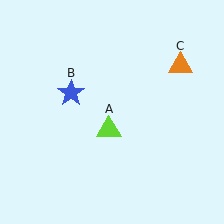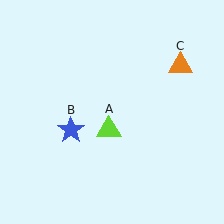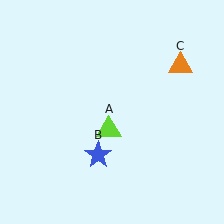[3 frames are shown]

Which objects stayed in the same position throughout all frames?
Lime triangle (object A) and orange triangle (object C) remained stationary.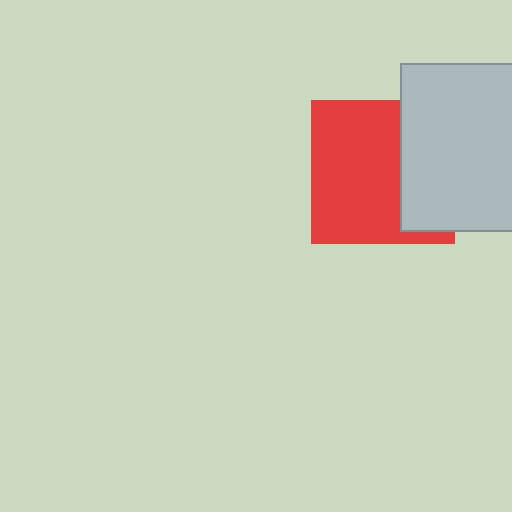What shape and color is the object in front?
The object in front is a light gray rectangle.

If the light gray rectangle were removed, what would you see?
You would see the complete red square.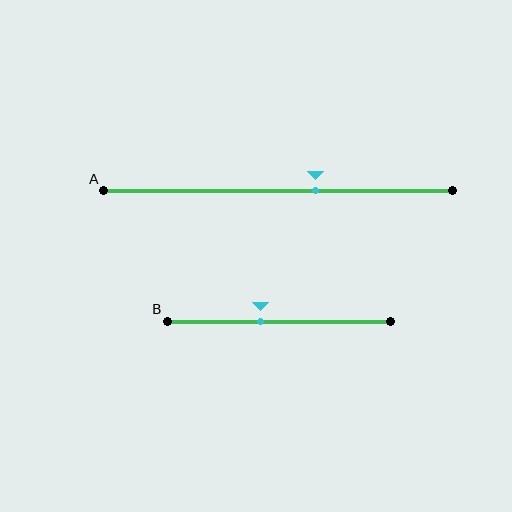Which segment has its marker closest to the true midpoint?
Segment B has its marker closest to the true midpoint.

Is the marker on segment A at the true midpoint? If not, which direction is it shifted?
No, the marker on segment A is shifted to the right by about 11% of the segment length.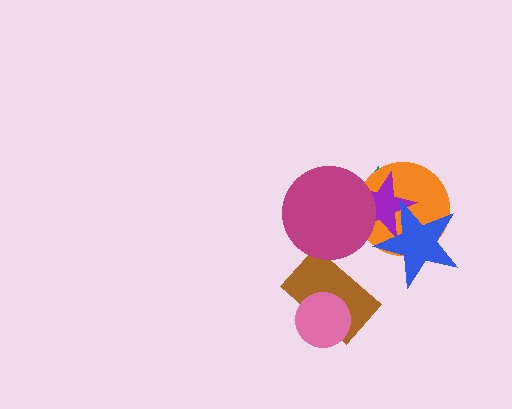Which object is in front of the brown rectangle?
The pink circle is in front of the brown rectangle.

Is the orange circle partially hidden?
Yes, it is partially covered by another shape.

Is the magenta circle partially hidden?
No, no other shape covers it.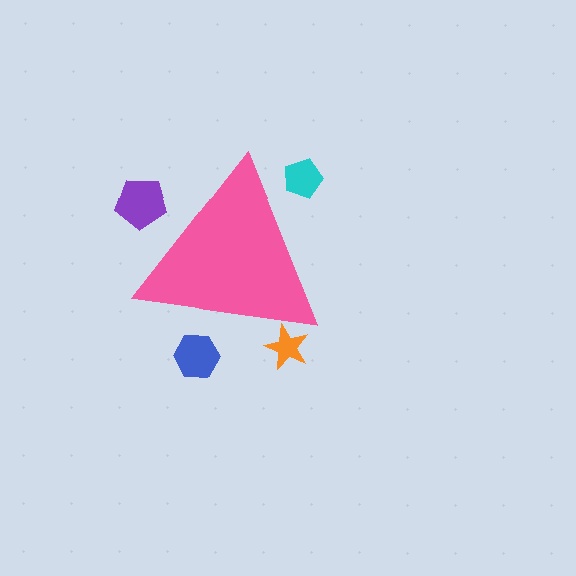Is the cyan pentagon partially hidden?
Yes, the cyan pentagon is partially hidden behind the pink triangle.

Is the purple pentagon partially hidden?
Yes, the purple pentagon is partially hidden behind the pink triangle.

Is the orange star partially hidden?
Yes, the orange star is partially hidden behind the pink triangle.